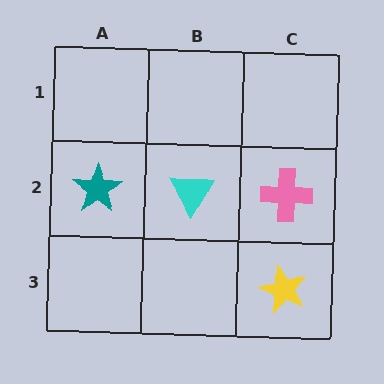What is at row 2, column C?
A pink cross.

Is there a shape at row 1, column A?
No, that cell is empty.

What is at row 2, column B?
A cyan triangle.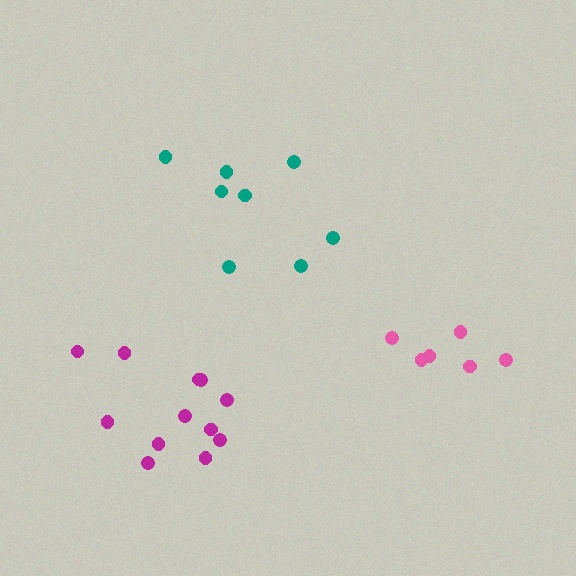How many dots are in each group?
Group 1: 8 dots, Group 2: 12 dots, Group 3: 6 dots (26 total).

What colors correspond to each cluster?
The clusters are colored: teal, magenta, pink.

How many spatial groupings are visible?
There are 3 spatial groupings.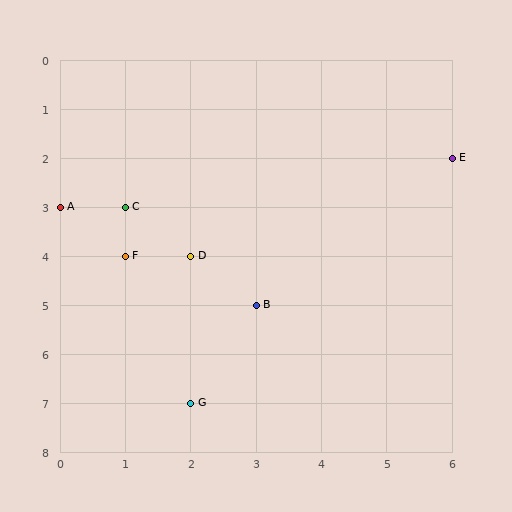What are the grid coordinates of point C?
Point C is at grid coordinates (1, 3).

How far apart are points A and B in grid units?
Points A and B are 3 columns and 2 rows apart (about 3.6 grid units diagonally).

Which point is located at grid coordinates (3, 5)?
Point B is at (3, 5).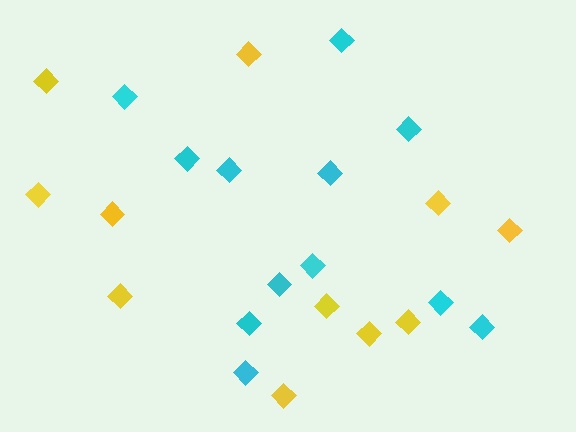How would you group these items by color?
There are 2 groups: one group of cyan diamonds (12) and one group of yellow diamonds (11).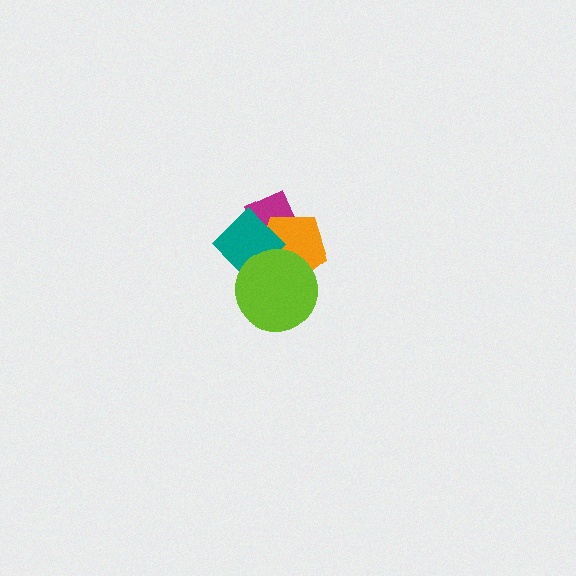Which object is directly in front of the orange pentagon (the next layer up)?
The teal diamond is directly in front of the orange pentagon.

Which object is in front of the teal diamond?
The lime circle is in front of the teal diamond.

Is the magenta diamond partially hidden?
Yes, it is partially covered by another shape.